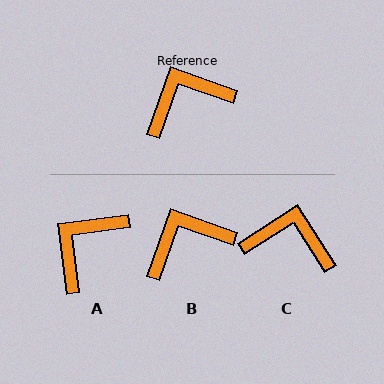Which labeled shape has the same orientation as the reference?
B.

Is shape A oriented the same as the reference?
No, it is off by about 27 degrees.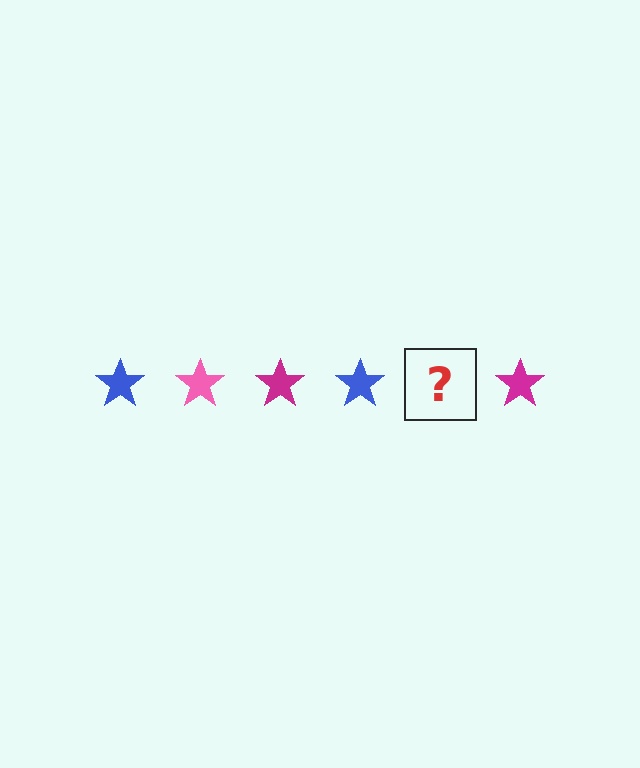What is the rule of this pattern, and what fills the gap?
The rule is that the pattern cycles through blue, pink, magenta stars. The gap should be filled with a pink star.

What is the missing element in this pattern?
The missing element is a pink star.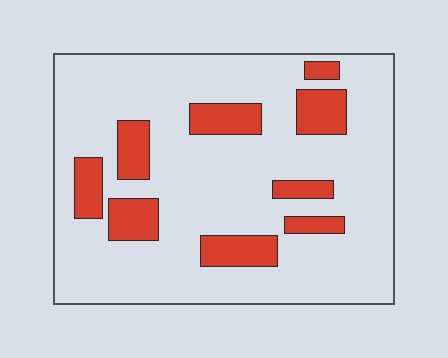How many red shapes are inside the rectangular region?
9.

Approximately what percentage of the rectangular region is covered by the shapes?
Approximately 20%.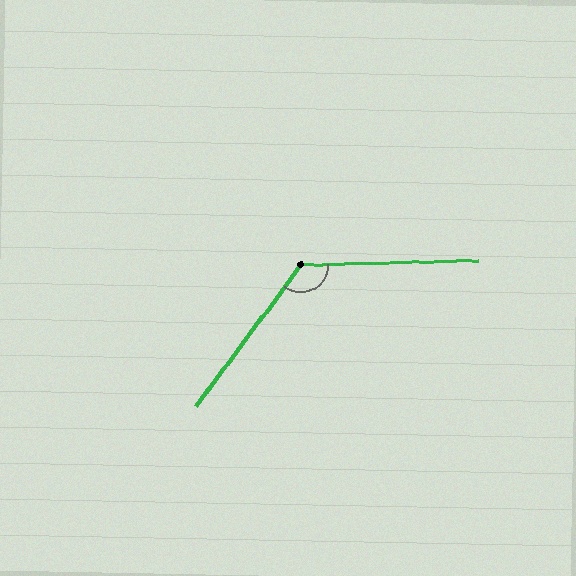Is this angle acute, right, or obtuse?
It is obtuse.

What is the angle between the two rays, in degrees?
Approximately 128 degrees.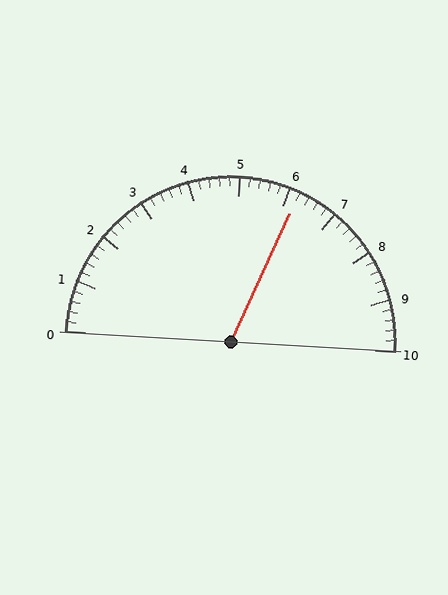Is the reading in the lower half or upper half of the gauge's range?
The reading is in the upper half of the range (0 to 10).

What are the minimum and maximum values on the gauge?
The gauge ranges from 0 to 10.